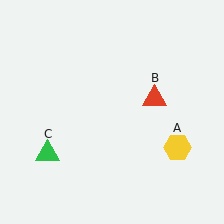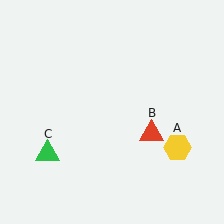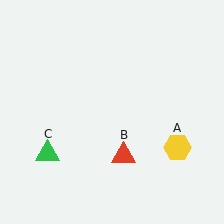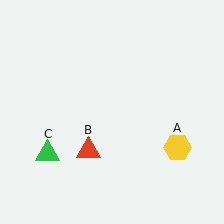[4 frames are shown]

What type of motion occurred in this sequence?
The red triangle (object B) rotated clockwise around the center of the scene.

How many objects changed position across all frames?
1 object changed position: red triangle (object B).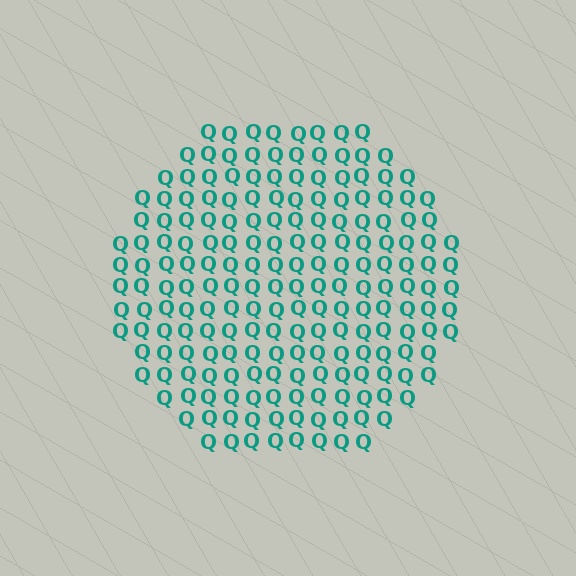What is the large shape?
The large shape is a circle.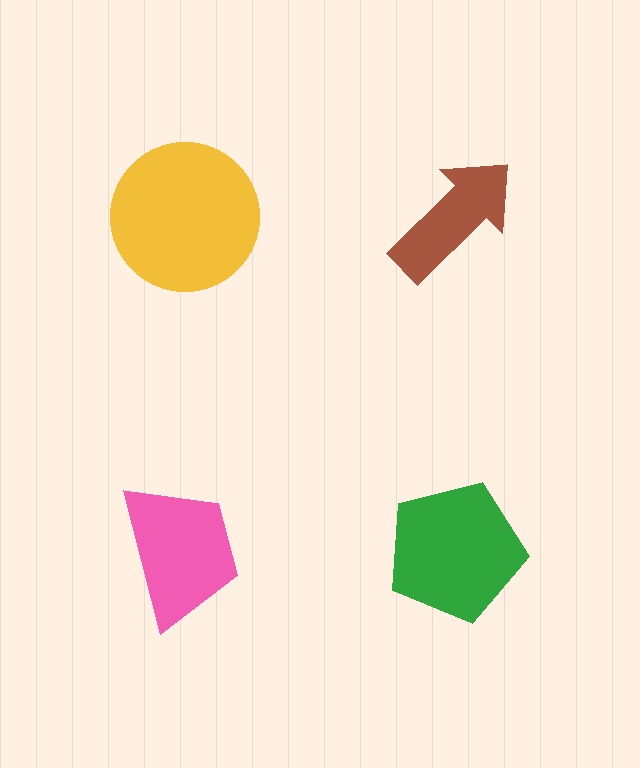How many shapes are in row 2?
2 shapes.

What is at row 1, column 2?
A brown arrow.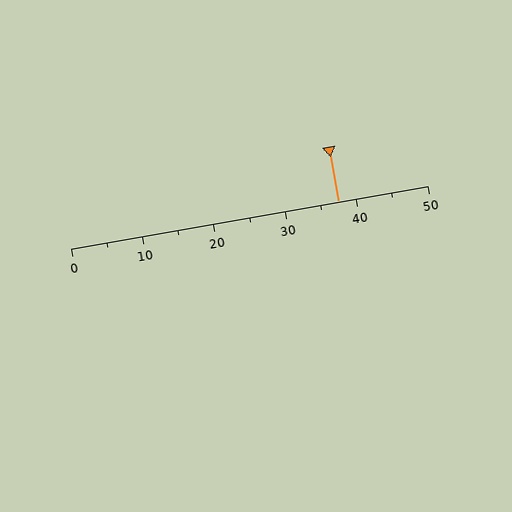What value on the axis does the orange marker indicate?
The marker indicates approximately 37.5.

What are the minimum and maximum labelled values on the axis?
The axis runs from 0 to 50.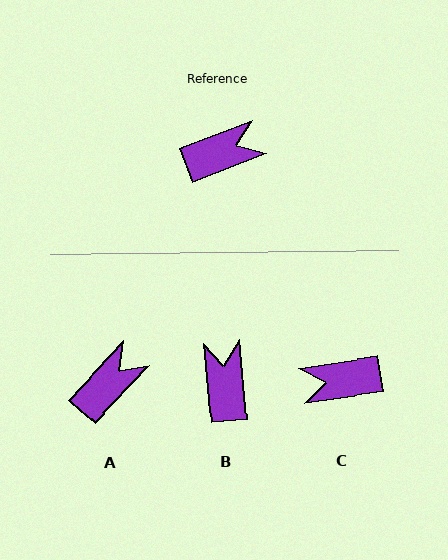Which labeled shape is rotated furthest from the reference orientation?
C, about 167 degrees away.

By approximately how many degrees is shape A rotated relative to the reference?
Approximately 26 degrees counter-clockwise.